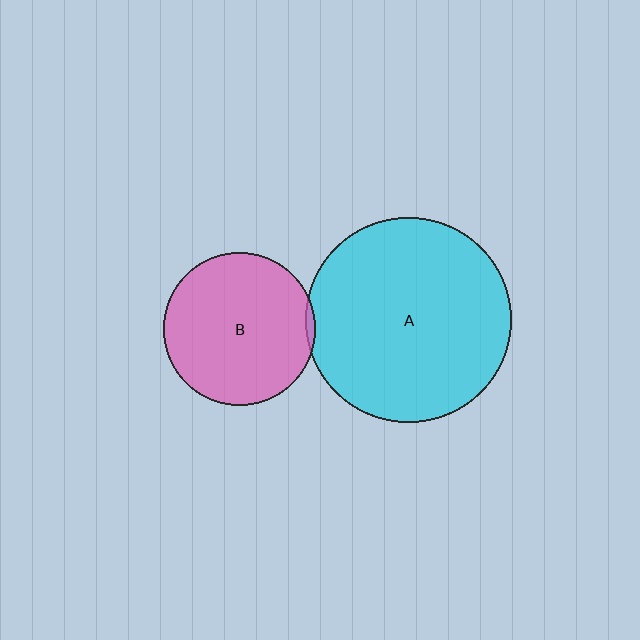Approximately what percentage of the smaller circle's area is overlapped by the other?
Approximately 5%.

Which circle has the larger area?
Circle A (cyan).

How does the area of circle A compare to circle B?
Approximately 1.8 times.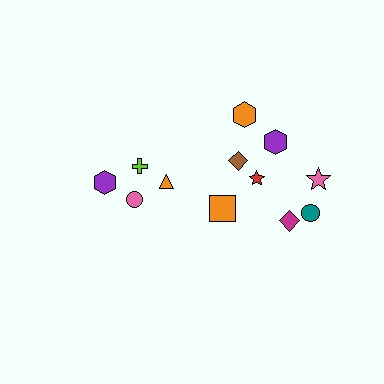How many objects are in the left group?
There are 4 objects.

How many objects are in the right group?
There are 8 objects.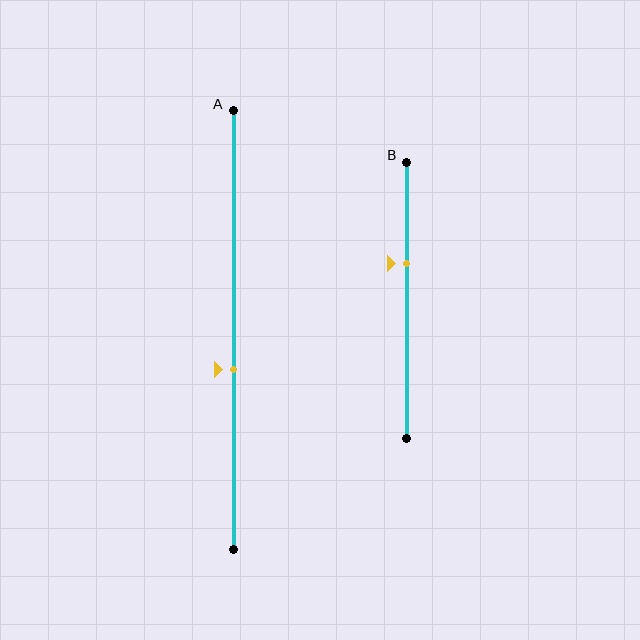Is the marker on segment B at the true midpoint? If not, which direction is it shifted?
No, the marker on segment B is shifted upward by about 13% of the segment length.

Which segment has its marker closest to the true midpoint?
Segment A has its marker closest to the true midpoint.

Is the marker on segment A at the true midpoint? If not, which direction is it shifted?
No, the marker on segment A is shifted downward by about 9% of the segment length.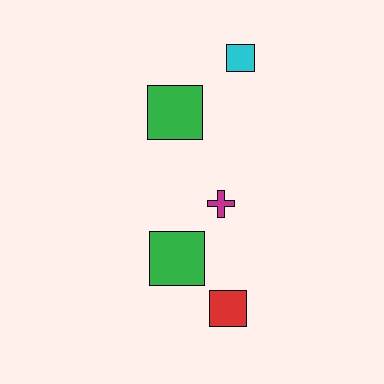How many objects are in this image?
There are 5 objects.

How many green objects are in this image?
There are 2 green objects.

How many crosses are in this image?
There is 1 cross.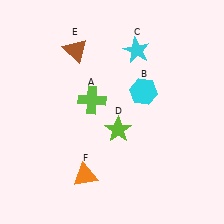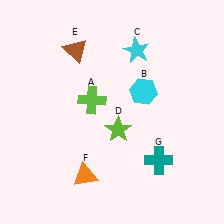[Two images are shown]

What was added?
A teal cross (G) was added in Image 2.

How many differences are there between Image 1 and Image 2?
There is 1 difference between the two images.